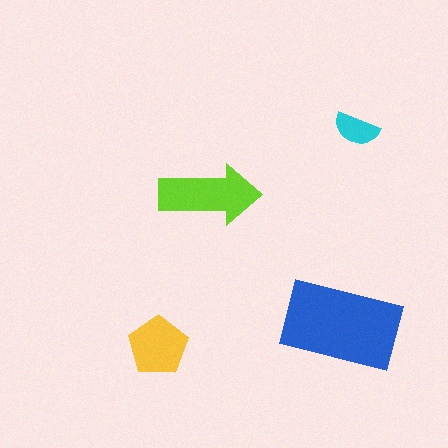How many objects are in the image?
There are 4 objects in the image.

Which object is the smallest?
The cyan semicircle.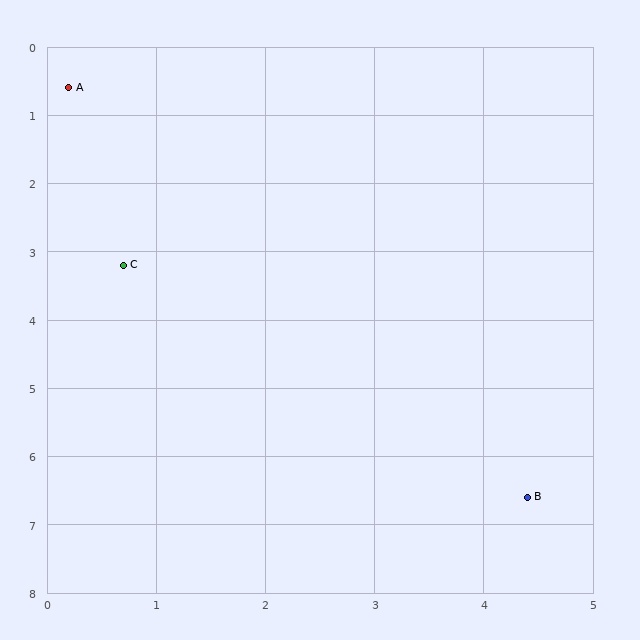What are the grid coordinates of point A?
Point A is at approximately (0.2, 0.6).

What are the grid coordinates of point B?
Point B is at approximately (4.4, 6.6).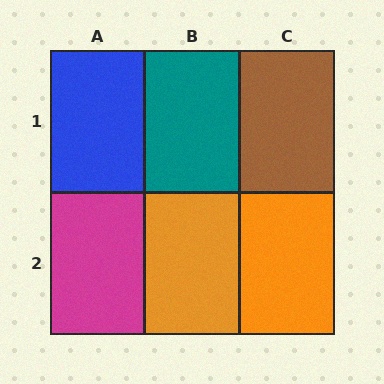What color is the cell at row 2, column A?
Magenta.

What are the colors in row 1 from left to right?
Blue, teal, brown.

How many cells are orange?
2 cells are orange.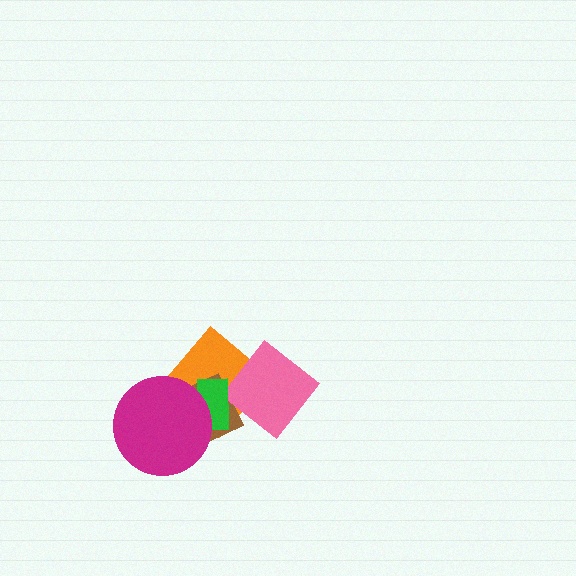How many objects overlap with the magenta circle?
3 objects overlap with the magenta circle.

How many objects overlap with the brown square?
4 objects overlap with the brown square.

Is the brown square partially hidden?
Yes, it is partially covered by another shape.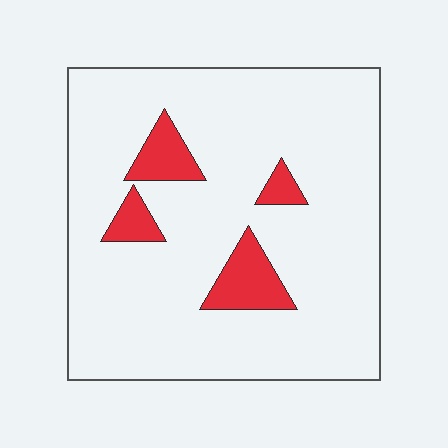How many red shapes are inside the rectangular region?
4.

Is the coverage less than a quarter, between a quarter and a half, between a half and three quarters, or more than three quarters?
Less than a quarter.